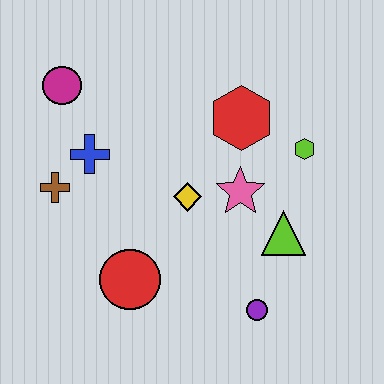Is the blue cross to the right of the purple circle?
No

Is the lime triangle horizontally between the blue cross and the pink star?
No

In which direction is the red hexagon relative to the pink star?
The red hexagon is above the pink star.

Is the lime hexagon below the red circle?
No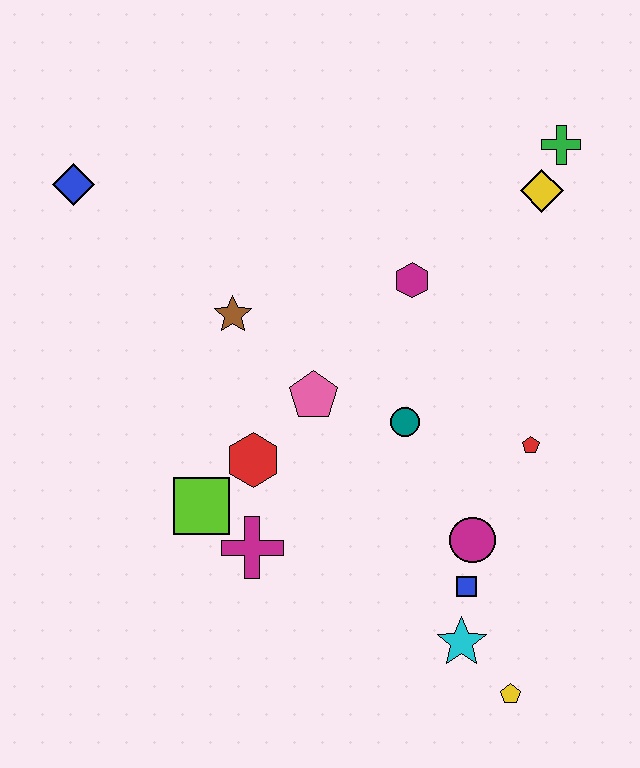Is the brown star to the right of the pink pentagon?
No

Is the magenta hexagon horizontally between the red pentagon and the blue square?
No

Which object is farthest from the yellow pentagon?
The blue diamond is farthest from the yellow pentagon.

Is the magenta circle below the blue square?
No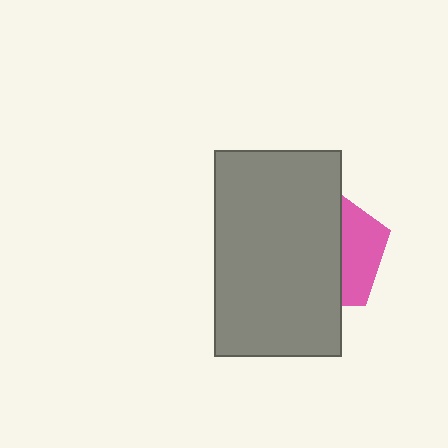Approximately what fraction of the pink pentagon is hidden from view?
Roughly 67% of the pink pentagon is hidden behind the gray rectangle.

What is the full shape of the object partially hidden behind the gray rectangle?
The partially hidden object is a pink pentagon.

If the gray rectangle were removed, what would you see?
You would see the complete pink pentagon.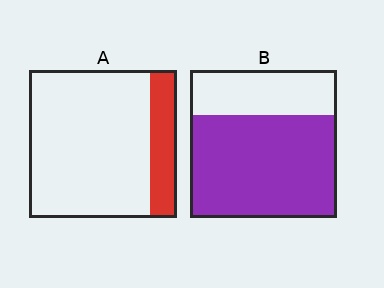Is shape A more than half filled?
No.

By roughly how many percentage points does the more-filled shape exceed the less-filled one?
By roughly 50 percentage points (B over A).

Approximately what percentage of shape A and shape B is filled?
A is approximately 20% and B is approximately 70%.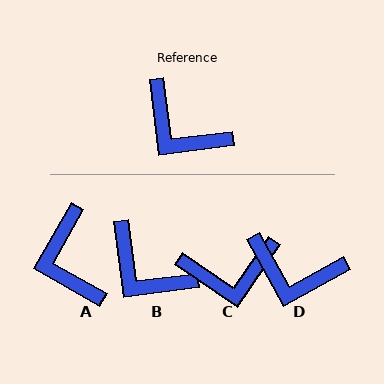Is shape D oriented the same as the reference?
No, it is off by about 22 degrees.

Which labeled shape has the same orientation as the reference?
B.